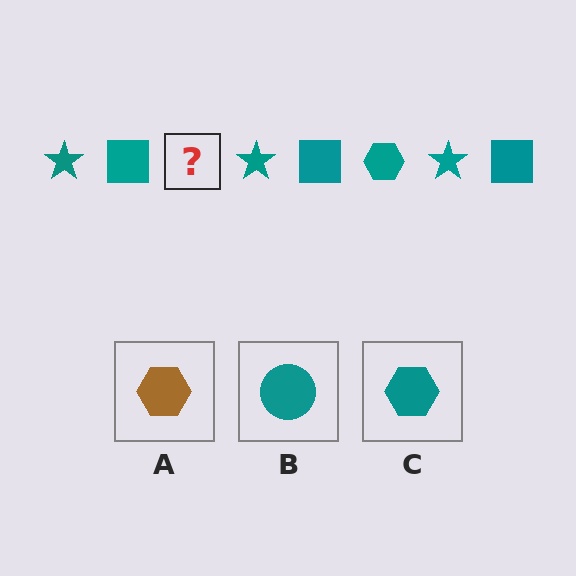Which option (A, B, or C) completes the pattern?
C.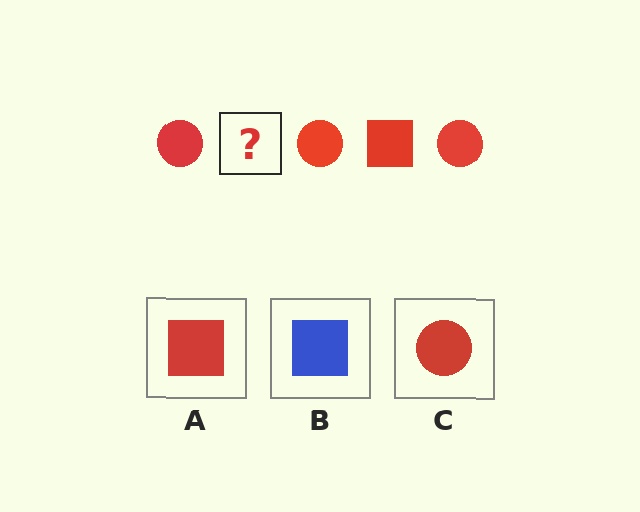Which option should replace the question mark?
Option A.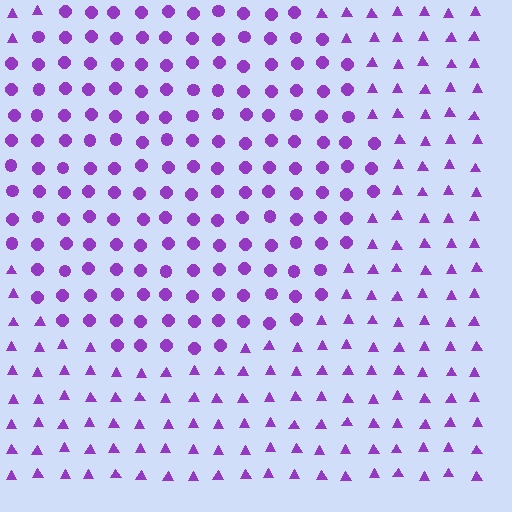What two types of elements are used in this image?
The image uses circles inside the circle region and triangles outside it.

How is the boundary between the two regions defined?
The boundary is defined by a change in element shape: circles inside vs. triangles outside. All elements share the same color and spacing.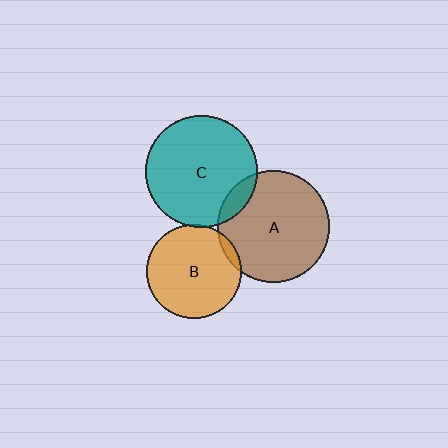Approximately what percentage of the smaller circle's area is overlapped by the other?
Approximately 5%.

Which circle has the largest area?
Circle A (brown).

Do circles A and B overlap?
Yes.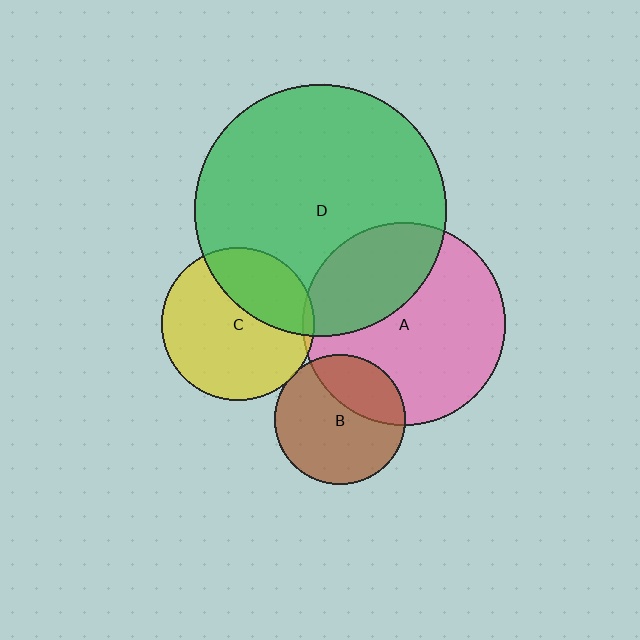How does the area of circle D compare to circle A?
Approximately 1.5 times.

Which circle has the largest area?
Circle D (green).